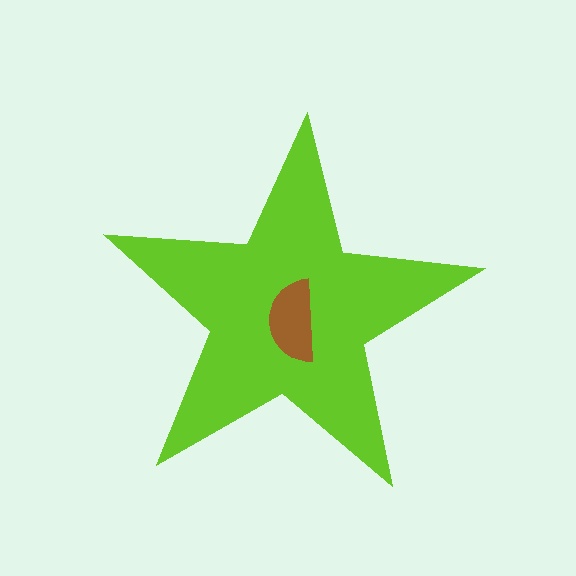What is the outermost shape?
The lime star.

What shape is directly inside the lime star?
The brown semicircle.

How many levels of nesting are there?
2.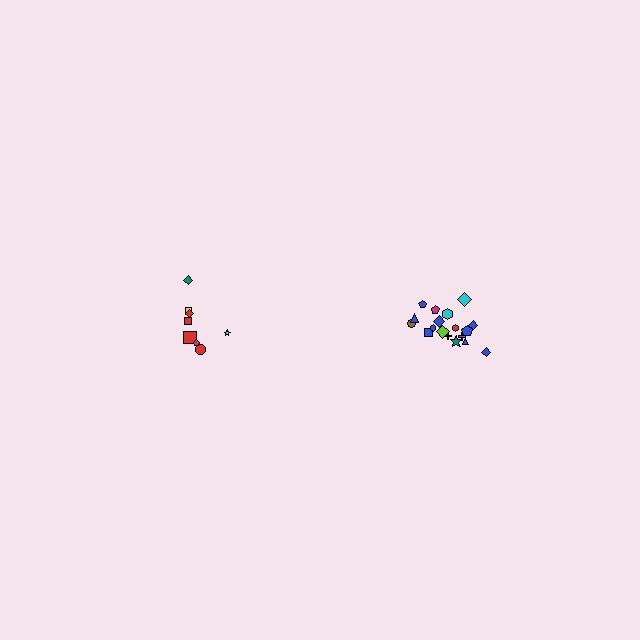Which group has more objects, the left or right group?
The right group.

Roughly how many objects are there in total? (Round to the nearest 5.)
Roughly 25 objects in total.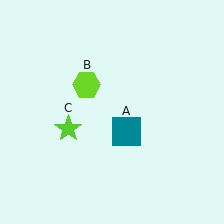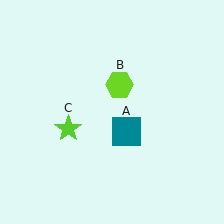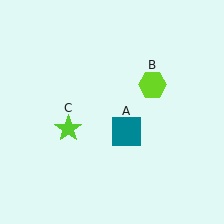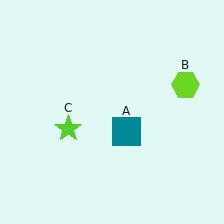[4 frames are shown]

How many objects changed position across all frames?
1 object changed position: lime hexagon (object B).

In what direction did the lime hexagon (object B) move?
The lime hexagon (object B) moved right.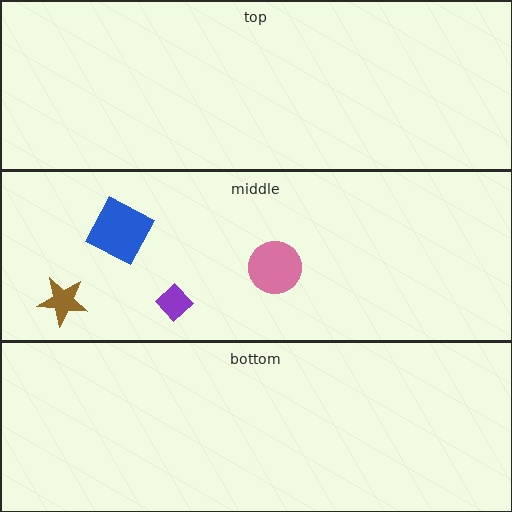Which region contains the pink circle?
The middle region.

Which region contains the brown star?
The middle region.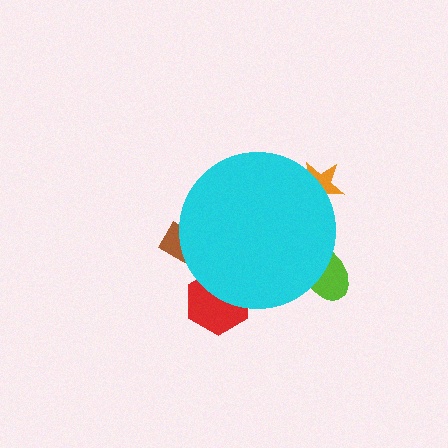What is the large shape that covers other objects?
A cyan circle.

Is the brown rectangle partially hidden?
Yes, the brown rectangle is partially hidden behind the cyan circle.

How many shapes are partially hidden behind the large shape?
4 shapes are partially hidden.